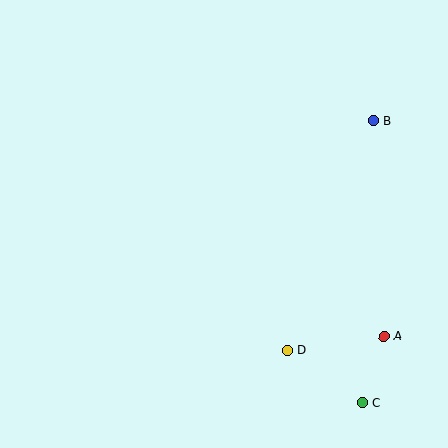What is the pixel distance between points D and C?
The distance between D and C is 91 pixels.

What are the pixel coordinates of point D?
Point D is at (288, 350).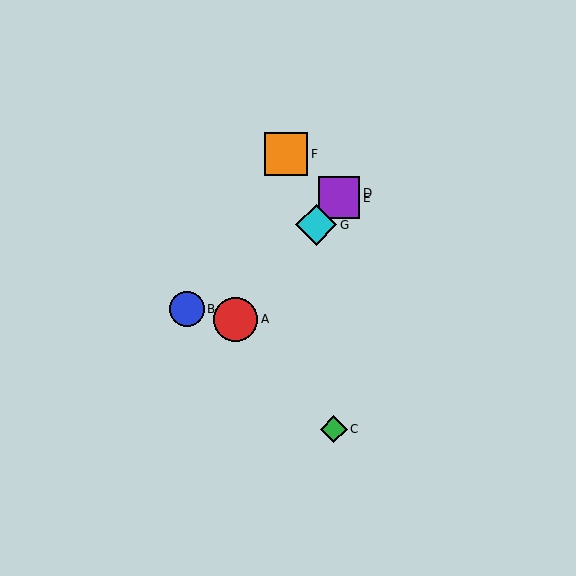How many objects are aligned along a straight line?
4 objects (A, D, E, G) are aligned along a straight line.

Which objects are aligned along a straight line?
Objects A, D, E, G are aligned along a straight line.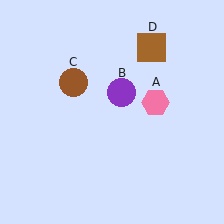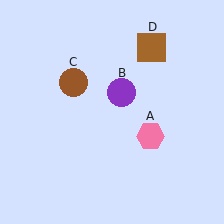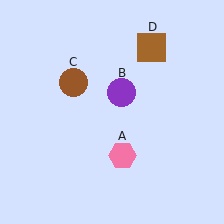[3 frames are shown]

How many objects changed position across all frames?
1 object changed position: pink hexagon (object A).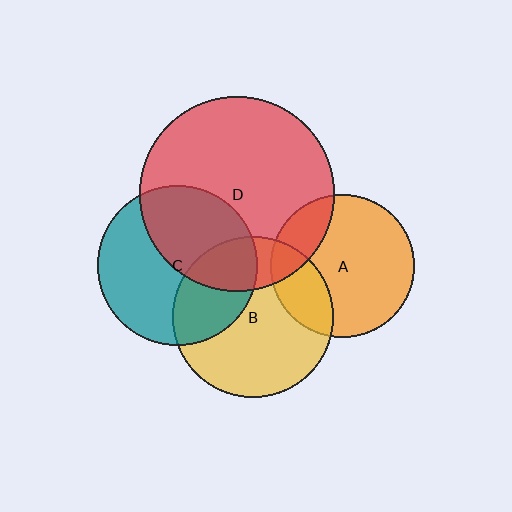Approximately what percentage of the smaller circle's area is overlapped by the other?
Approximately 25%.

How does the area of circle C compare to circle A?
Approximately 1.3 times.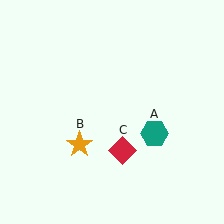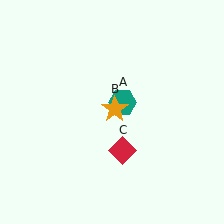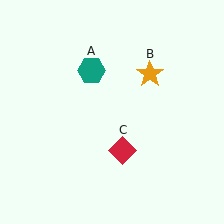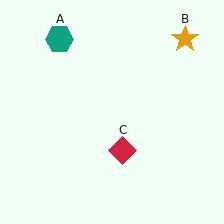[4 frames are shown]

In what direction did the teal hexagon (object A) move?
The teal hexagon (object A) moved up and to the left.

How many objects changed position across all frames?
2 objects changed position: teal hexagon (object A), orange star (object B).